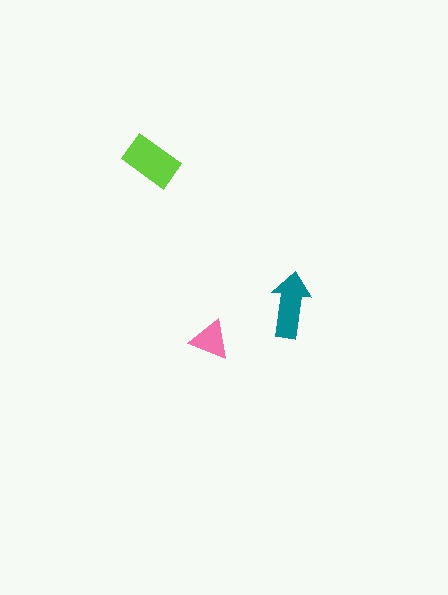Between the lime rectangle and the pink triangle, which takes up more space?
The lime rectangle.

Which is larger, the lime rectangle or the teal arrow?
The lime rectangle.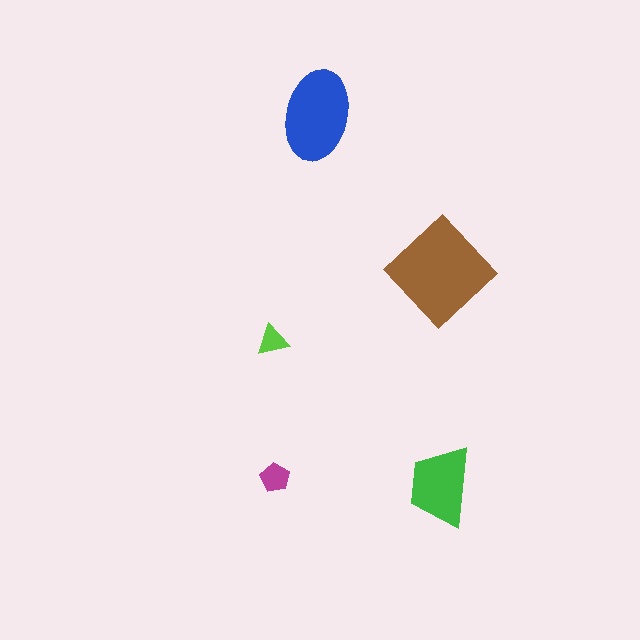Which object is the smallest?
The lime triangle.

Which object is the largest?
The brown diamond.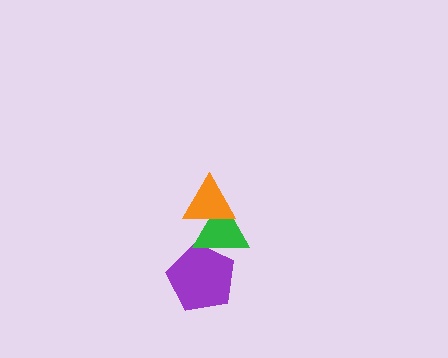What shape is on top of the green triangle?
The orange triangle is on top of the green triangle.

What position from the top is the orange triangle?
The orange triangle is 1st from the top.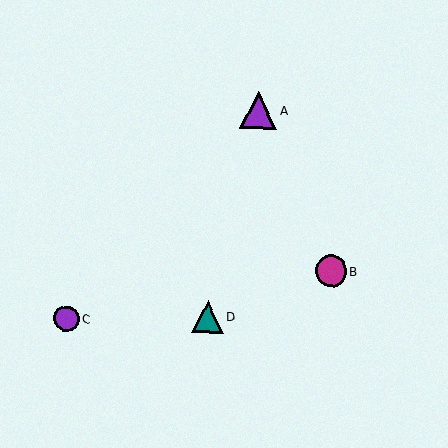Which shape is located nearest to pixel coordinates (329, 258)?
The magenta circle (labeled B) at (331, 271) is nearest to that location.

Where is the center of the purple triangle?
The center of the purple triangle is at (259, 110).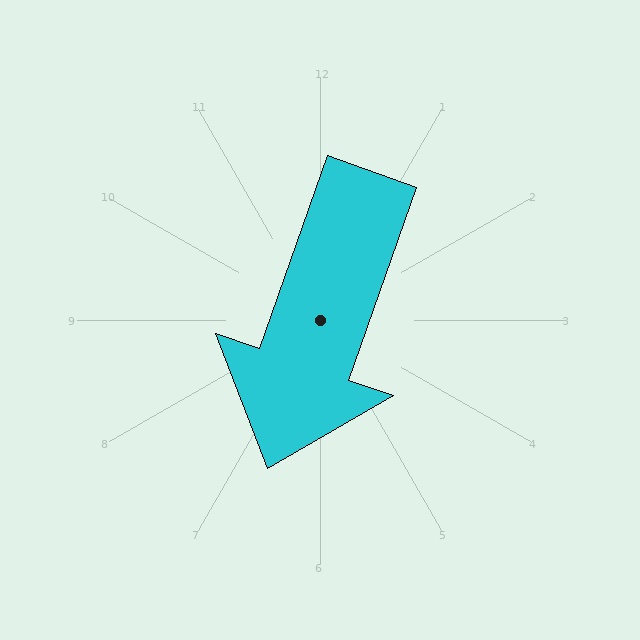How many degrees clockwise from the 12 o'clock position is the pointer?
Approximately 199 degrees.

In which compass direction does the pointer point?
South.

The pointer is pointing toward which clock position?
Roughly 7 o'clock.